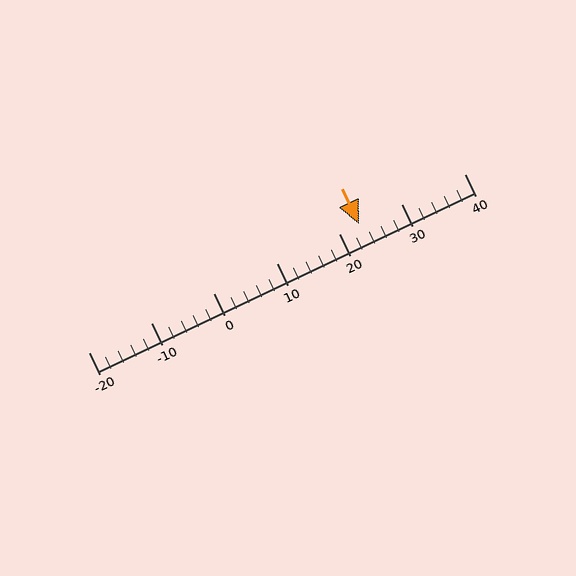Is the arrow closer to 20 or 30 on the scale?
The arrow is closer to 20.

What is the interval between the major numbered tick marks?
The major tick marks are spaced 10 units apart.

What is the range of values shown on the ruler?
The ruler shows values from -20 to 40.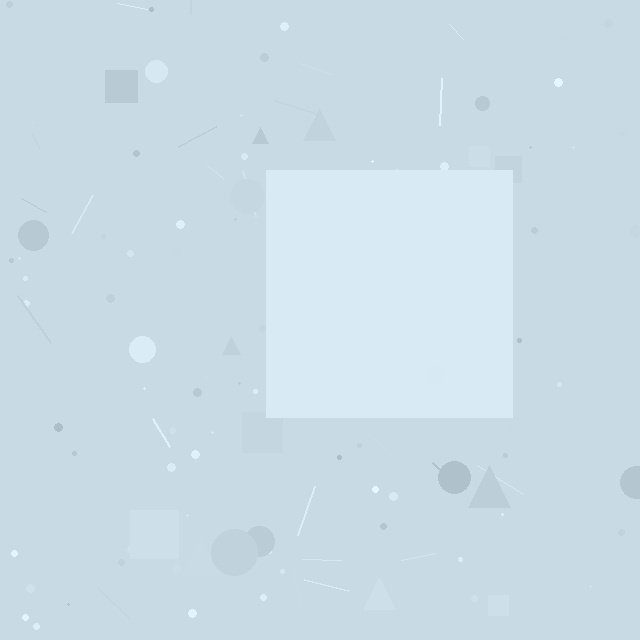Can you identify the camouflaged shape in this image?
The camouflaged shape is a square.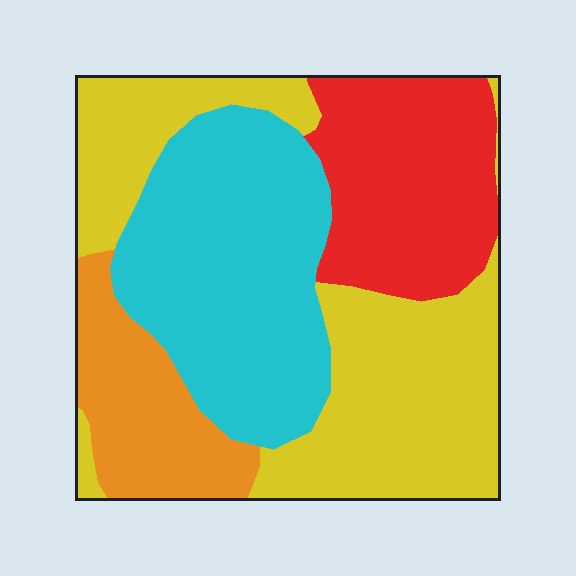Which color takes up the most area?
Yellow, at roughly 35%.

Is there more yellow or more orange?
Yellow.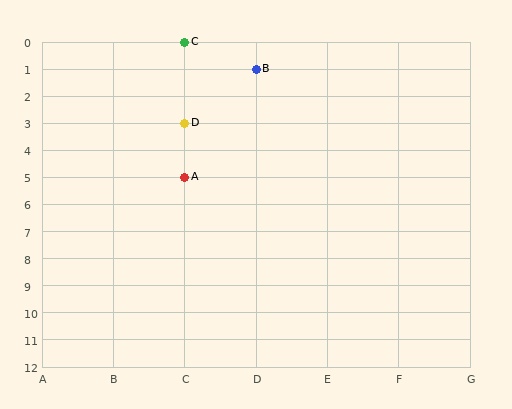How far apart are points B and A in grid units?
Points B and A are 1 column and 4 rows apart (about 4.1 grid units diagonally).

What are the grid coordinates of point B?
Point B is at grid coordinates (D, 1).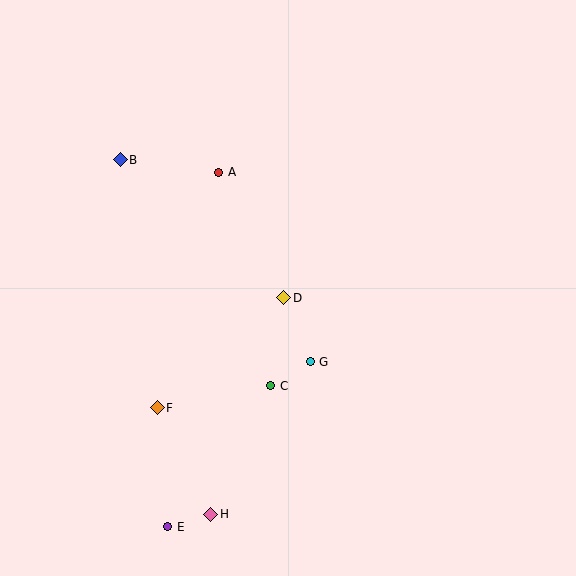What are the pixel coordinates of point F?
Point F is at (157, 408).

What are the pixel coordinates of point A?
Point A is at (219, 173).